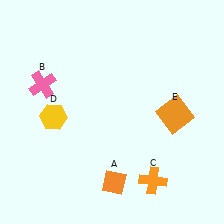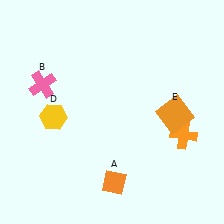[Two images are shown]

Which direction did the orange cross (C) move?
The orange cross (C) moved up.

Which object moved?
The orange cross (C) moved up.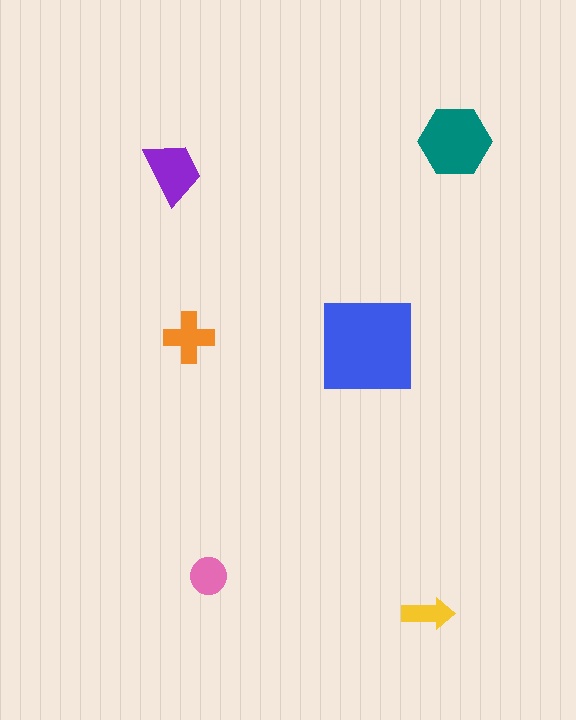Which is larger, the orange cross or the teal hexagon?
The teal hexagon.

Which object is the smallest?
The yellow arrow.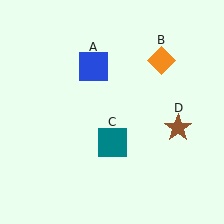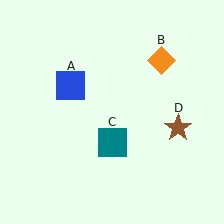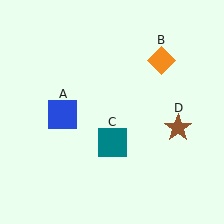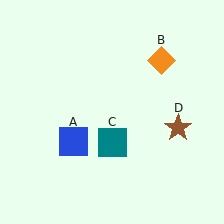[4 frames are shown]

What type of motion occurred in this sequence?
The blue square (object A) rotated counterclockwise around the center of the scene.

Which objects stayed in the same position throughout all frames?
Orange diamond (object B) and teal square (object C) and brown star (object D) remained stationary.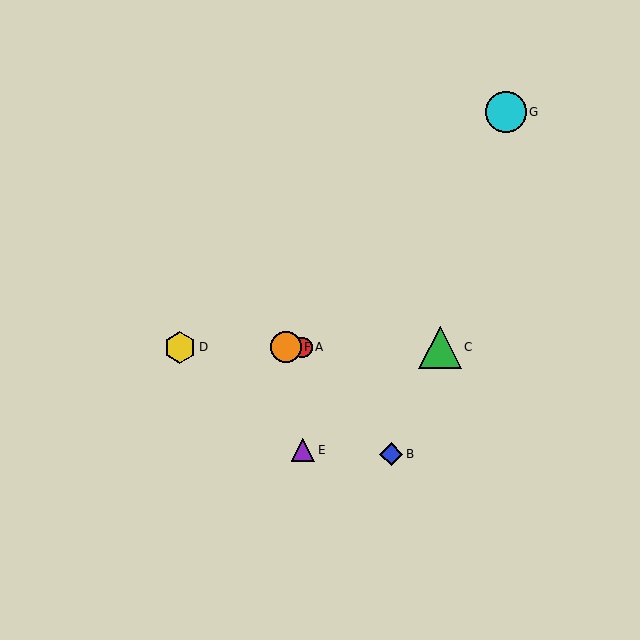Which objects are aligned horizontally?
Objects A, C, D, F are aligned horizontally.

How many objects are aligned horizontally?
4 objects (A, C, D, F) are aligned horizontally.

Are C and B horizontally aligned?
No, C is at y≈347 and B is at y≈454.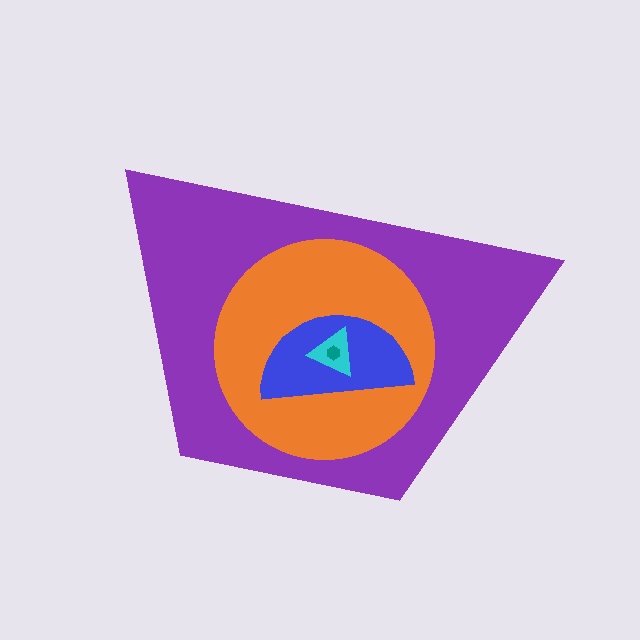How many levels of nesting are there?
5.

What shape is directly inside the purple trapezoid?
The orange circle.